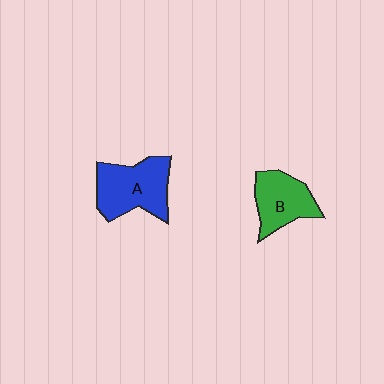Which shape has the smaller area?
Shape B (green).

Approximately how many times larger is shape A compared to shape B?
Approximately 1.3 times.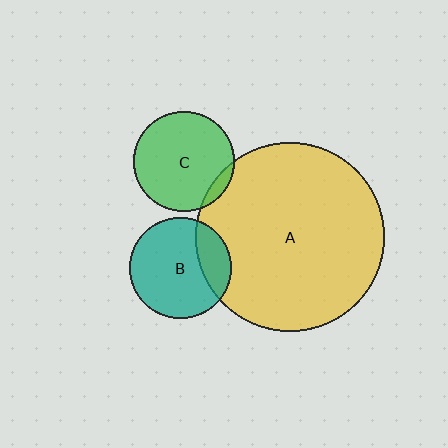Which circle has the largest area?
Circle A (yellow).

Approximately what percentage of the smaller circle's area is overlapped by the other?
Approximately 5%.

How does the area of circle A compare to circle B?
Approximately 3.5 times.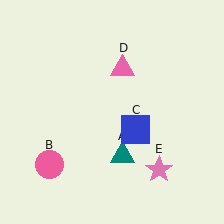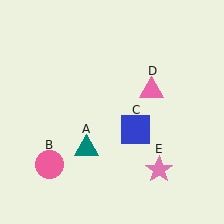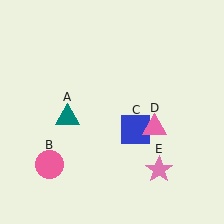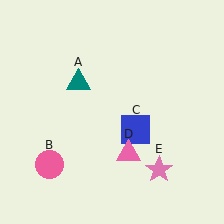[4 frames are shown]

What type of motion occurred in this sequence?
The teal triangle (object A), pink triangle (object D) rotated clockwise around the center of the scene.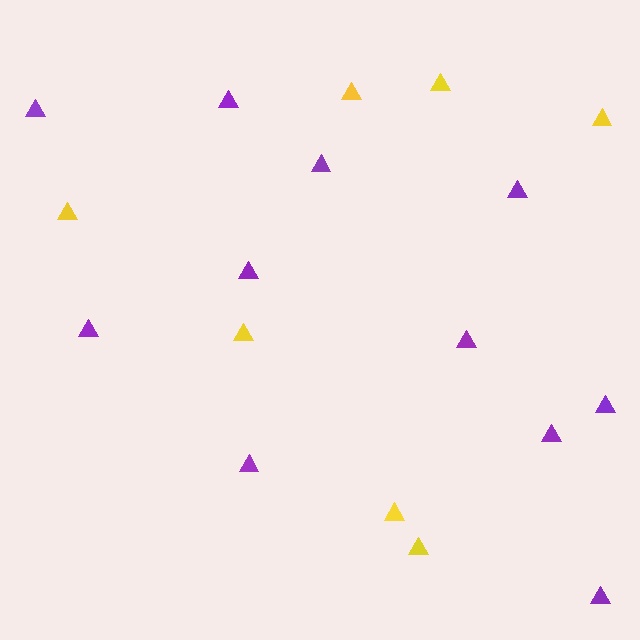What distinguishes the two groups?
There are 2 groups: one group of yellow triangles (7) and one group of purple triangles (11).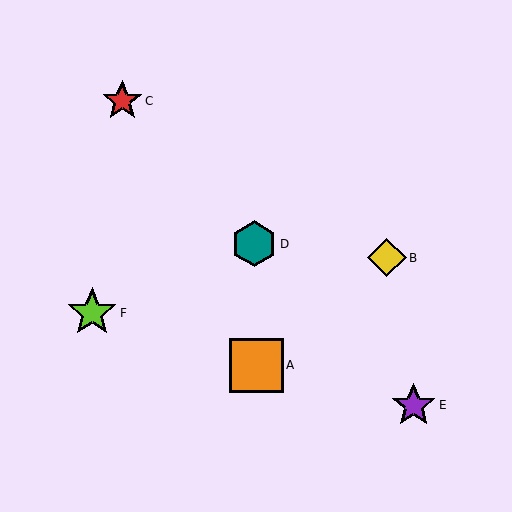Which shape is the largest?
The orange square (labeled A) is the largest.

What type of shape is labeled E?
Shape E is a purple star.